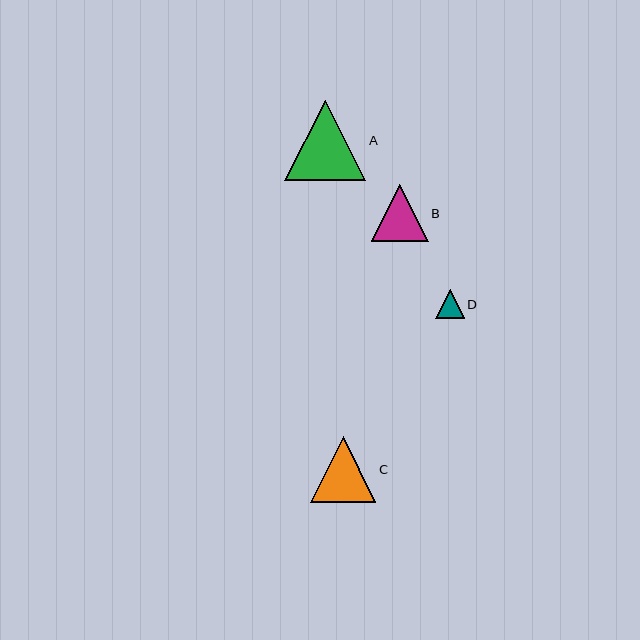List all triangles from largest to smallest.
From largest to smallest: A, C, B, D.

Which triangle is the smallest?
Triangle D is the smallest with a size of approximately 29 pixels.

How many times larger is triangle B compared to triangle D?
Triangle B is approximately 2.0 times the size of triangle D.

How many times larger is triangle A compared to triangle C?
Triangle A is approximately 1.2 times the size of triangle C.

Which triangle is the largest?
Triangle A is the largest with a size of approximately 81 pixels.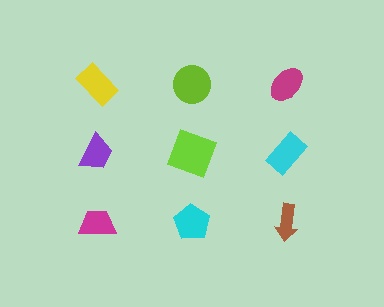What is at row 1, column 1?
A yellow rectangle.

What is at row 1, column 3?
A magenta ellipse.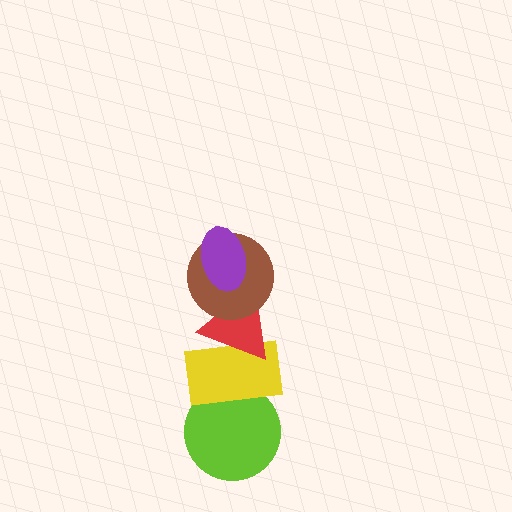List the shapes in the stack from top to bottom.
From top to bottom: the purple ellipse, the brown circle, the red triangle, the yellow rectangle, the lime circle.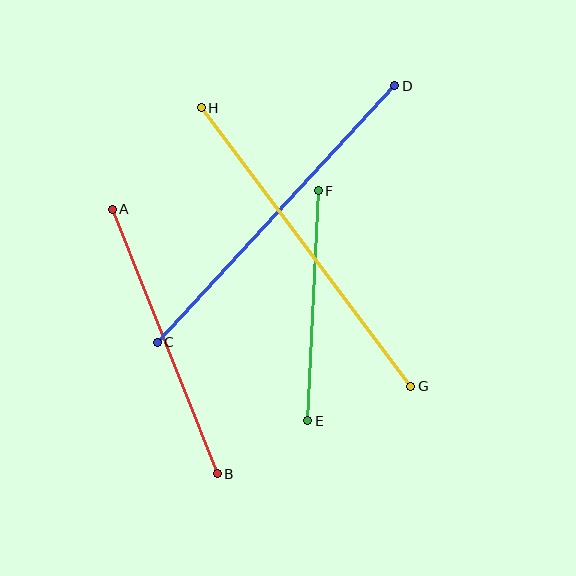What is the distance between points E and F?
The distance is approximately 231 pixels.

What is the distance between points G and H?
The distance is approximately 348 pixels.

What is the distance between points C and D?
The distance is approximately 349 pixels.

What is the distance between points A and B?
The distance is approximately 285 pixels.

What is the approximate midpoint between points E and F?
The midpoint is at approximately (313, 306) pixels.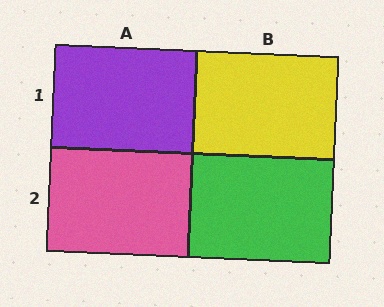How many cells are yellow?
1 cell is yellow.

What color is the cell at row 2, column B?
Green.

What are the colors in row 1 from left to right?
Purple, yellow.